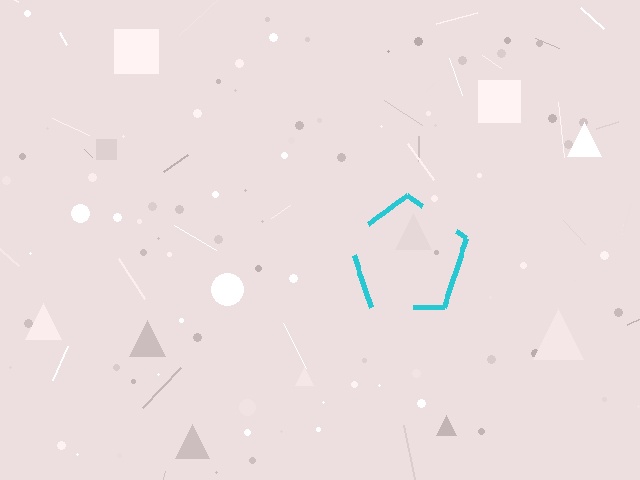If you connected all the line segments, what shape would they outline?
They would outline a pentagon.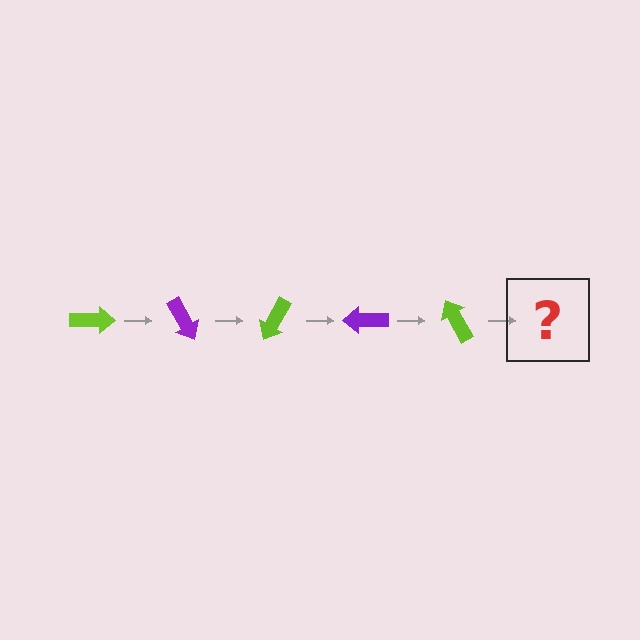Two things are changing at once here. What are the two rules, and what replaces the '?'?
The two rules are that it rotates 60 degrees each step and the color cycles through lime and purple. The '?' should be a purple arrow, rotated 300 degrees from the start.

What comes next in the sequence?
The next element should be a purple arrow, rotated 300 degrees from the start.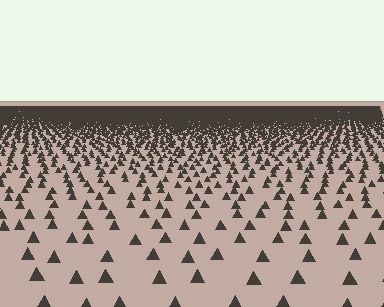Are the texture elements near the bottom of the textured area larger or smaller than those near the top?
Larger. Near the bottom, elements are closer to the viewer and appear at a bigger on-screen size.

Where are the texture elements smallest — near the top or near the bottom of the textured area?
Near the top.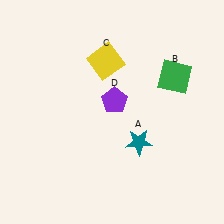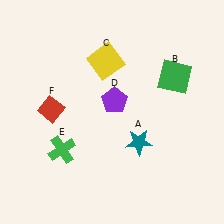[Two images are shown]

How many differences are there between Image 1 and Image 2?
There are 2 differences between the two images.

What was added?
A green cross (E), a red diamond (F) were added in Image 2.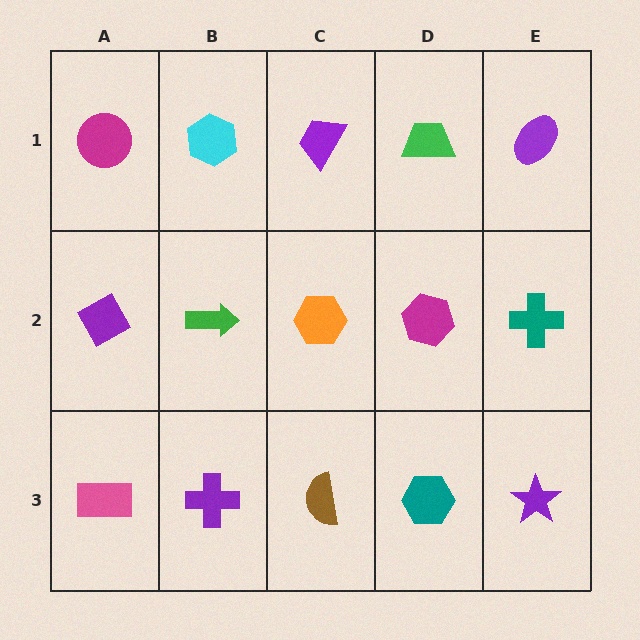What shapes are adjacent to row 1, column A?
A purple diamond (row 2, column A), a cyan hexagon (row 1, column B).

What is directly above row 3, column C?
An orange hexagon.